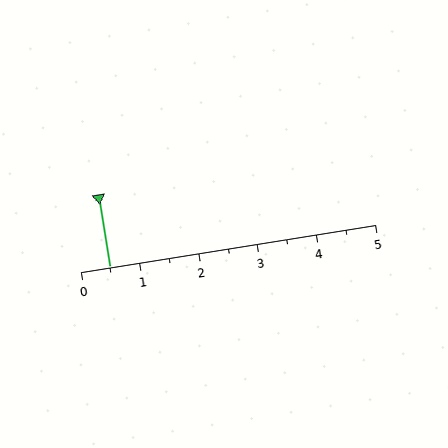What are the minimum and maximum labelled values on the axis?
The axis runs from 0 to 5.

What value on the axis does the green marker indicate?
The marker indicates approximately 0.5.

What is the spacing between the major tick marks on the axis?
The major ticks are spaced 1 apart.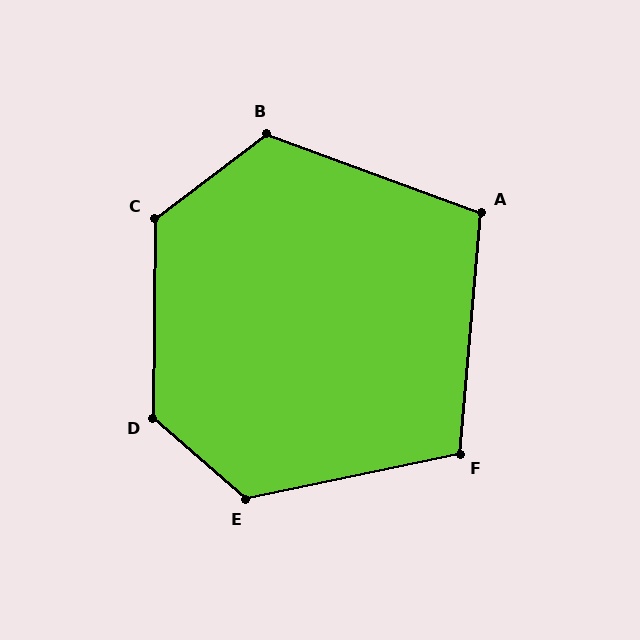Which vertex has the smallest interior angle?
A, at approximately 105 degrees.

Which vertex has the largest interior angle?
D, at approximately 131 degrees.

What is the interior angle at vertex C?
Approximately 128 degrees (obtuse).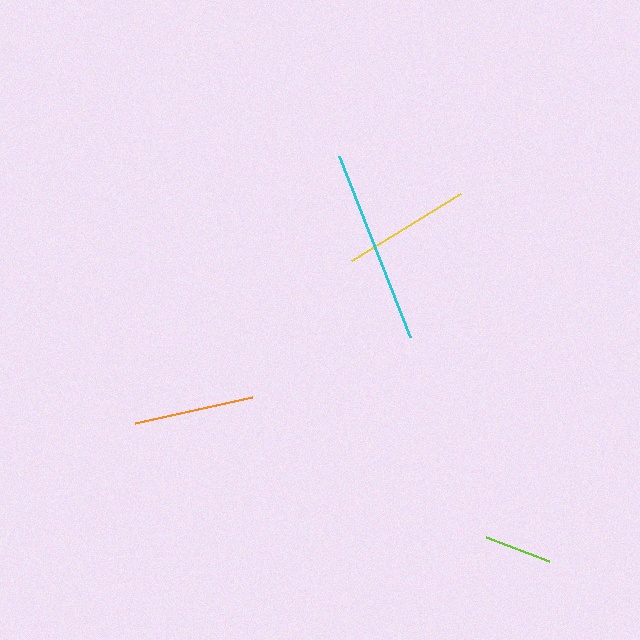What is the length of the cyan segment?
The cyan segment is approximately 195 pixels long.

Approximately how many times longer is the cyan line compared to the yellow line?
The cyan line is approximately 1.5 times the length of the yellow line.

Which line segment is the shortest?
The lime line is the shortest at approximately 67 pixels.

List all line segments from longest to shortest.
From longest to shortest: cyan, yellow, orange, lime.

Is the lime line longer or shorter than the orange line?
The orange line is longer than the lime line.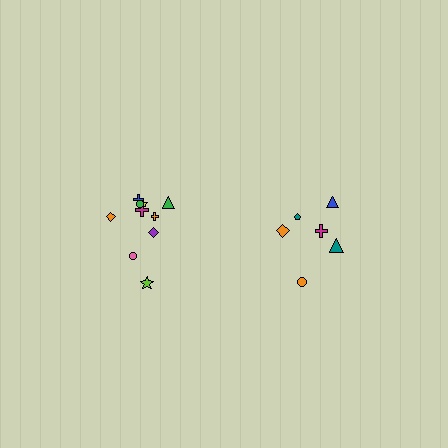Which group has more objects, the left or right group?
The left group.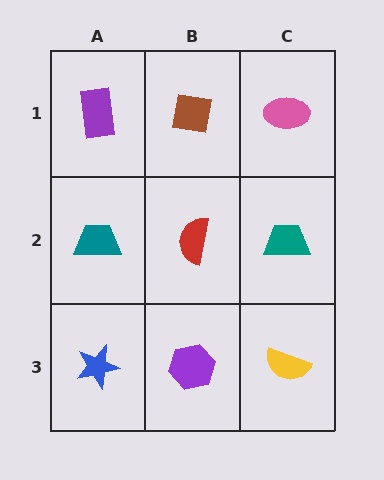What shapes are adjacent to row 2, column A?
A purple rectangle (row 1, column A), a blue star (row 3, column A), a red semicircle (row 2, column B).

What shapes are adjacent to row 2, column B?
A brown square (row 1, column B), a purple hexagon (row 3, column B), a teal trapezoid (row 2, column A), a teal trapezoid (row 2, column C).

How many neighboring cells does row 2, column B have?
4.